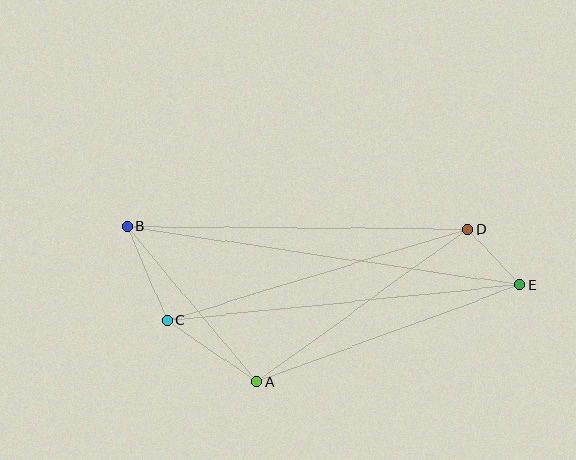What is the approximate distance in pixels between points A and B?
The distance between A and B is approximately 202 pixels.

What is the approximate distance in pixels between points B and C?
The distance between B and C is approximately 101 pixels.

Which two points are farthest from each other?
Points B and E are farthest from each other.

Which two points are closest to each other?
Points D and E are closest to each other.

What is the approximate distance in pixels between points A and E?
The distance between A and E is approximately 281 pixels.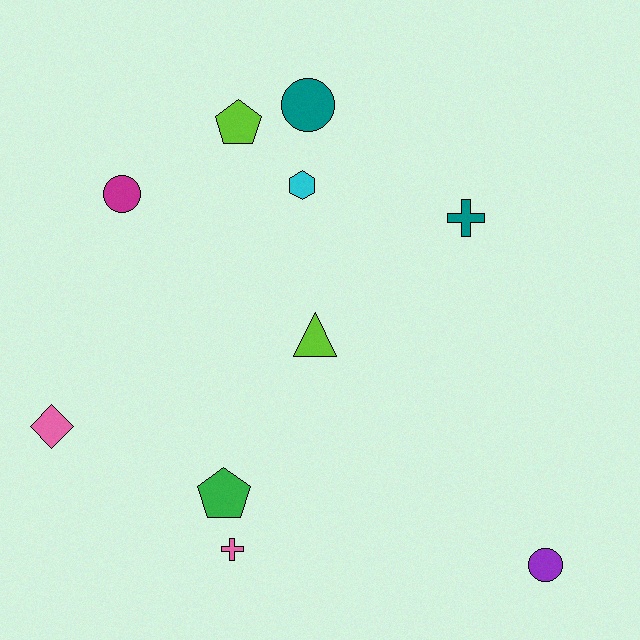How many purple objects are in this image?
There is 1 purple object.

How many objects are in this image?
There are 10 objects.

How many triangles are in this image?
There is 1 triangle.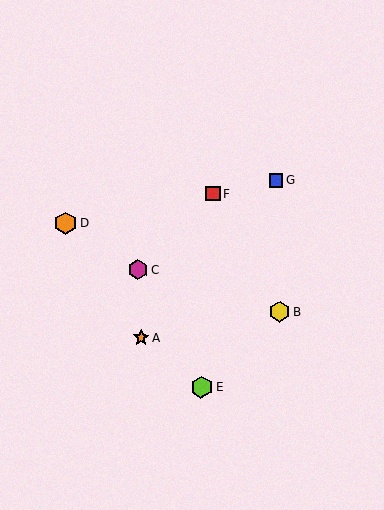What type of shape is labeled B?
Shape B is a yellow hexagon.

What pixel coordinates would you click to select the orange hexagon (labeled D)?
Click at (66, 223) to select the orange hexagon D.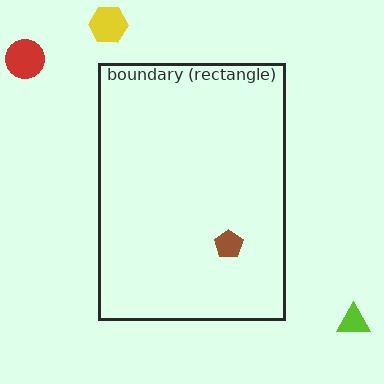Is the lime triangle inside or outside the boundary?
Outside.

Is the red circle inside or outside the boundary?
Outside.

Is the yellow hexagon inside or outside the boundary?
Outside.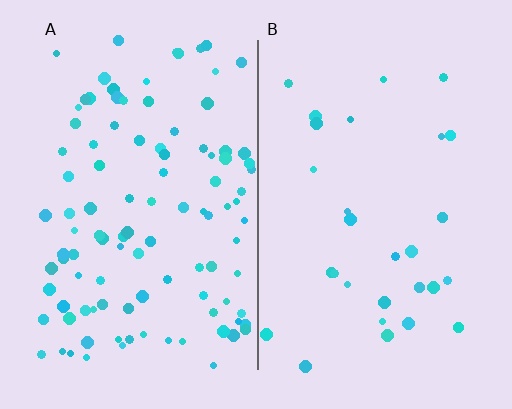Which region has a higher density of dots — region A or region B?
A (the left).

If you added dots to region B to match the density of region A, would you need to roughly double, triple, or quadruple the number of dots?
Approximately triple.